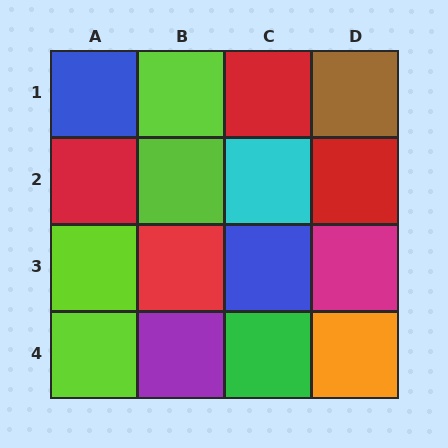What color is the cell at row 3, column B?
Red.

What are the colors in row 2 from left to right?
Red, lime, cyan, red.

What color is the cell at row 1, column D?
Brown.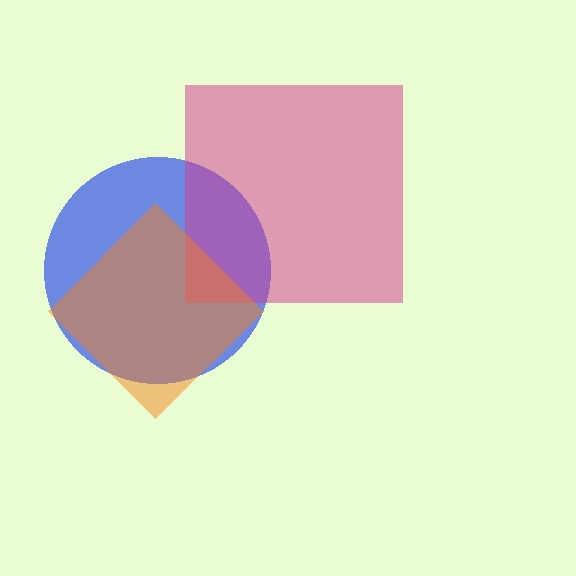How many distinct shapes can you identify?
There are 3 distinct shapes: a blue circle, a magenta square, an orange diamond.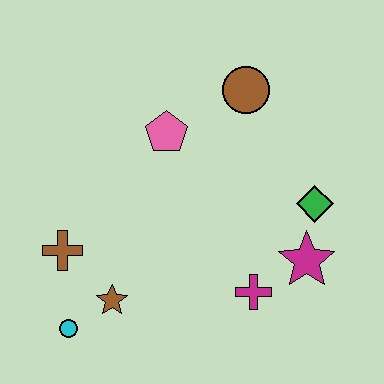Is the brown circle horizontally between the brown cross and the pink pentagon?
No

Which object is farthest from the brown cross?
The green diamond is farthest from the brown cross.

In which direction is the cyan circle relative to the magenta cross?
The cyan circle is to the left of the magenta cross.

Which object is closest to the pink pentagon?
The brown circle is closest to the pink pentagon.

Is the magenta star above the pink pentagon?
No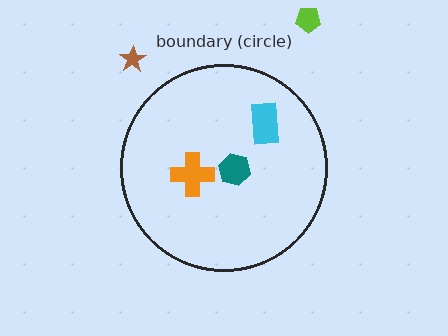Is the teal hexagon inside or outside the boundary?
Inside.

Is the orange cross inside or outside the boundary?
Inside.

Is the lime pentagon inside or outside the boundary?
Outside.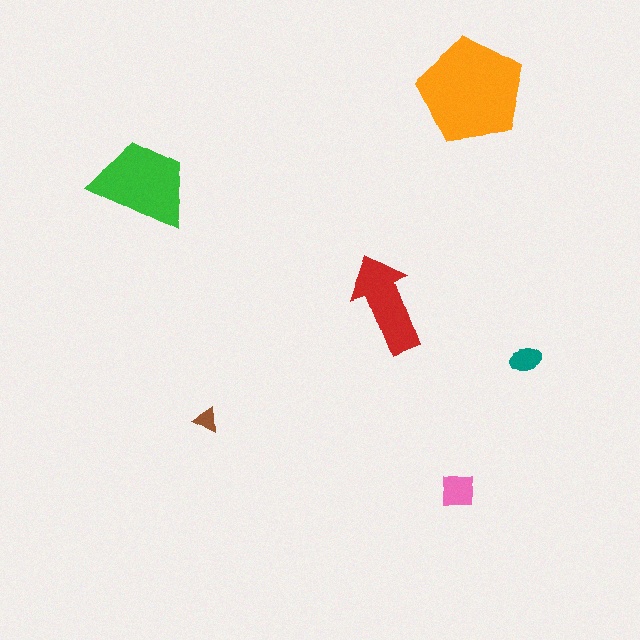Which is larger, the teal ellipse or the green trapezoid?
The green trapezoid.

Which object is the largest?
The orange pentagon.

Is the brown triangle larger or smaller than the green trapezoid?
Smaller.